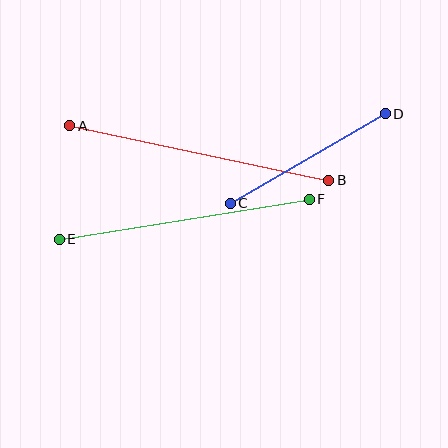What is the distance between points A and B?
The distance is approximately 265 pixels.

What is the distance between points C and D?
The distance is approximately 179 pixels.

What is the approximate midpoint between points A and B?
The midpoint is at approximately (199, 153) pixels.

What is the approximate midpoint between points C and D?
The midpoint is at approximately (308, 158) pixels.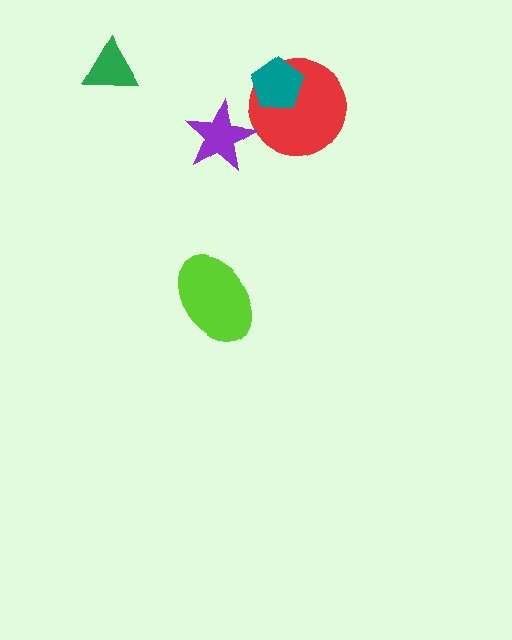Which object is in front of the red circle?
The teal pentagon is in front of the red circle.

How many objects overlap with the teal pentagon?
1 object overlaps with the teal pentagon.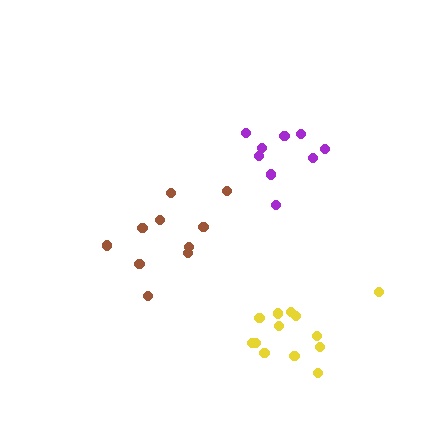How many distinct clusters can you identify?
There are 3 distinct clusters.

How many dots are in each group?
Group 1: 10 dots, Group 2: 13 dots, Group 3: 9 dots (32 total).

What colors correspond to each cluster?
The clusters are colored: brown, yellow, purple.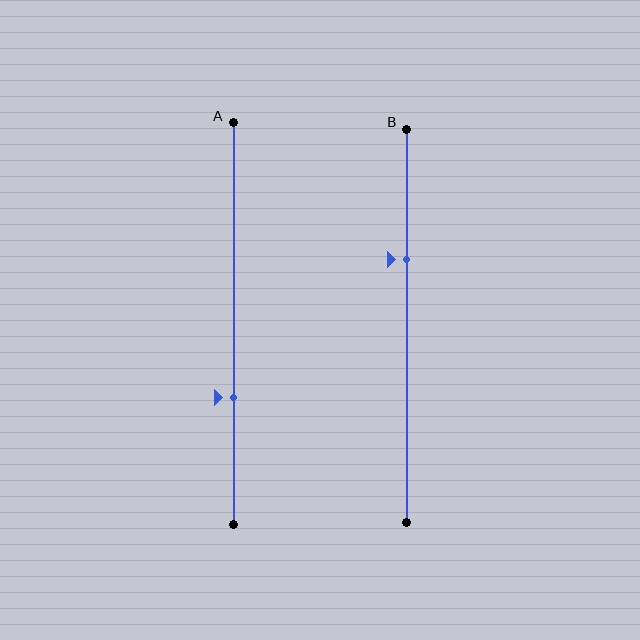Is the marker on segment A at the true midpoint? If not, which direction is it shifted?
No, the marker on segment A is shifted downward by about 18% of the segment length.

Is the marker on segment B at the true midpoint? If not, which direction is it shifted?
No, the marker on segment B is shifted upward by about 17% of the segment length.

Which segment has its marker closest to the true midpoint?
Segment B has its marker closest to the true midpoint.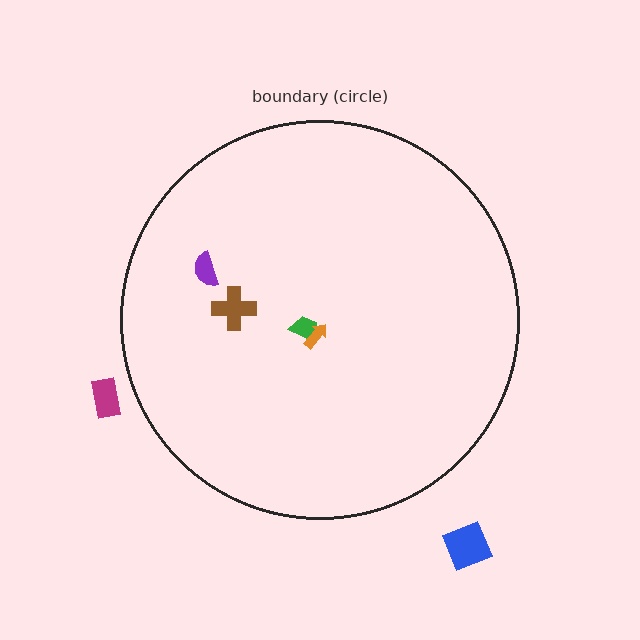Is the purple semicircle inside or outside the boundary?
Inside.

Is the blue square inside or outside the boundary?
Outside.